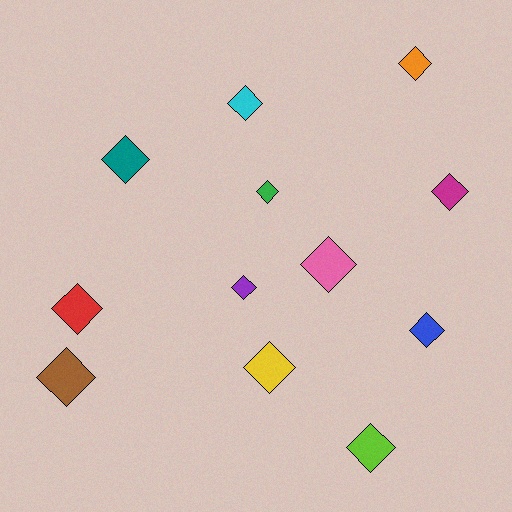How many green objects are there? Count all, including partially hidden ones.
There is 1 green object.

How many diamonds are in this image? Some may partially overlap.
There are 12 diamonds.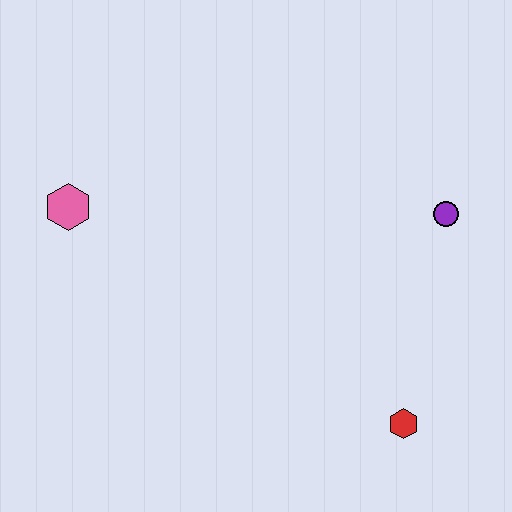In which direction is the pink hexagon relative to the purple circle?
The pink hexagon is to the left of the purple circle.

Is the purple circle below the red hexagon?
No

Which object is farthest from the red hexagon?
The pink hexagon is farthest from the red hexagon.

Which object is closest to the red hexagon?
The purple circle is closest to the red hexagon.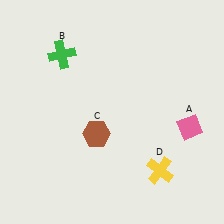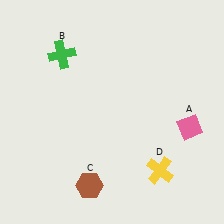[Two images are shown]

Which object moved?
The brown hexagon (C) moved down.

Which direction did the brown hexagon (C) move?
The brown hexagon (C) moved down.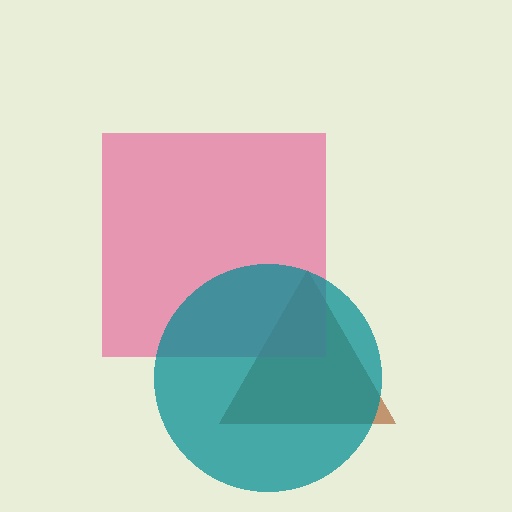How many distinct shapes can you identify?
There are 3 distinct shapes: a brown triangle, a pink square, a teal circle.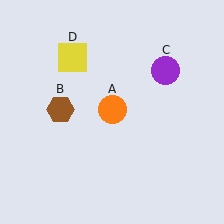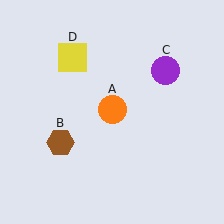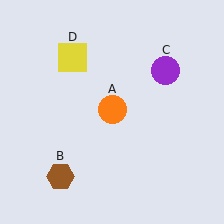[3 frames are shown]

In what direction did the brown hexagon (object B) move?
The brown hexagon (object B) moved down.